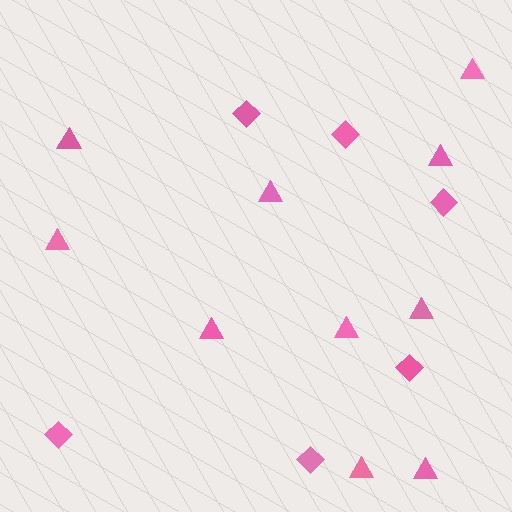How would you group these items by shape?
There are 2 groups: one group of triangles (10) and one group of diamonds (6).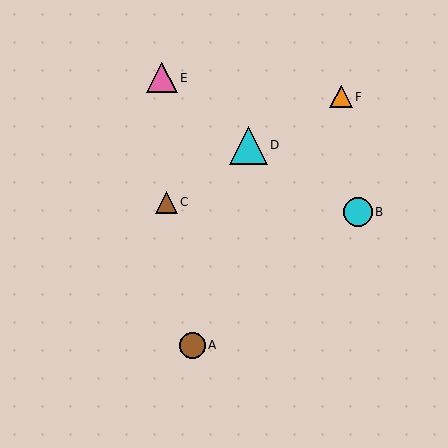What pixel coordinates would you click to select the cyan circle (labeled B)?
Click at (358, 212) to select the cyan circle B.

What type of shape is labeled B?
Shape B is a cyan circle.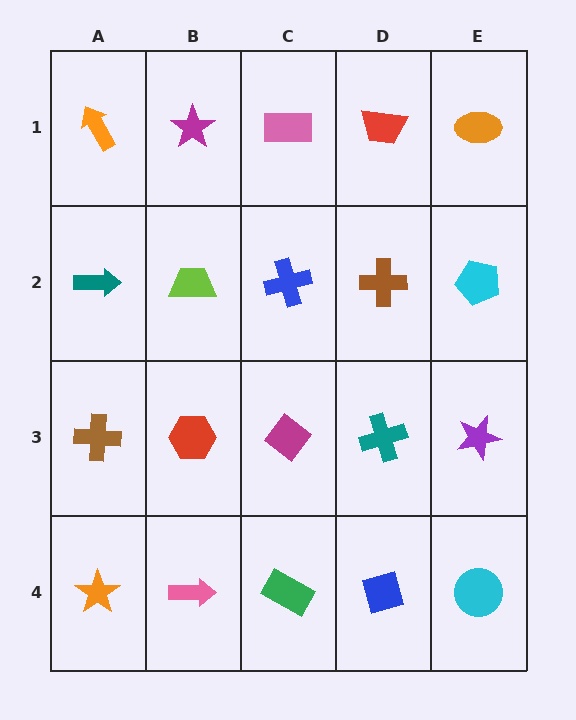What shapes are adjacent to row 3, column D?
A brown cross (row 2, column D), a blue diamond (row 4, column D), a magenta diamond (row 3, column C), a purple star (row 3, column E).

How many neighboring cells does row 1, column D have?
3.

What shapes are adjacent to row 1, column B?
A lime trapezoid (row 2, column B), an orange arrow (row 1, column A), a pink rectangle (row 1, column C).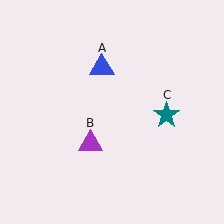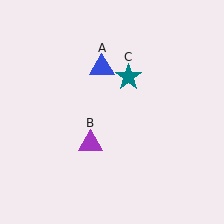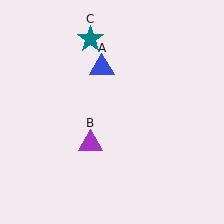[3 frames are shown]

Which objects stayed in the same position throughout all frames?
Blue triangle (object A) and purple triangle (object B) remained stationary.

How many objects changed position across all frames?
1 object changed position: teal star (object C).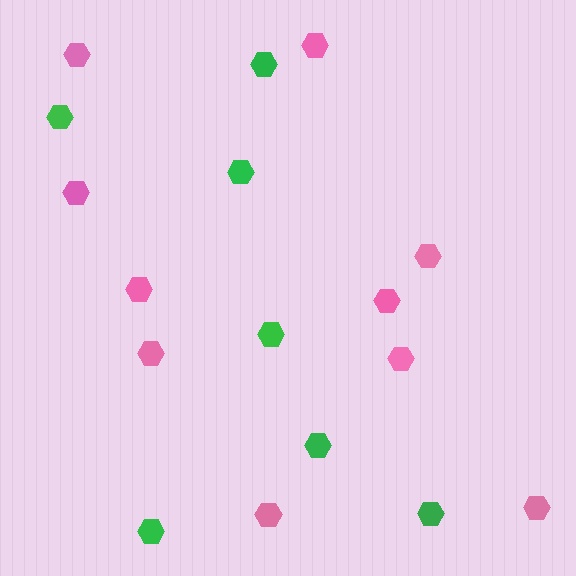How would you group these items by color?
There are 2 groups: one group of pink hexagons (10) and one group of green hexagons (7).